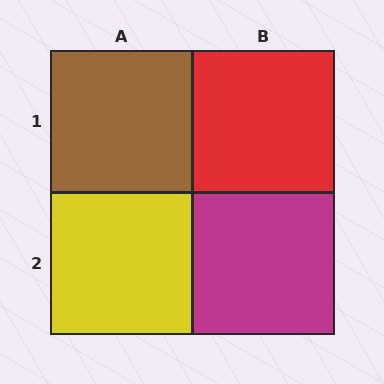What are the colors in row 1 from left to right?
Brown, red.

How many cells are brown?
1 cell is brown.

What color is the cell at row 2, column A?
Yellow.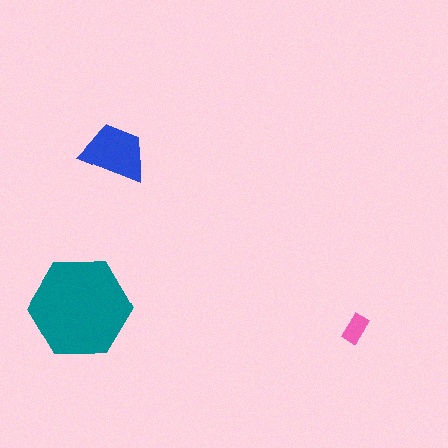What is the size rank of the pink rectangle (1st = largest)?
3rd.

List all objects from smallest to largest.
The pink rectangle, the blue trapezoid, the teal hexagon.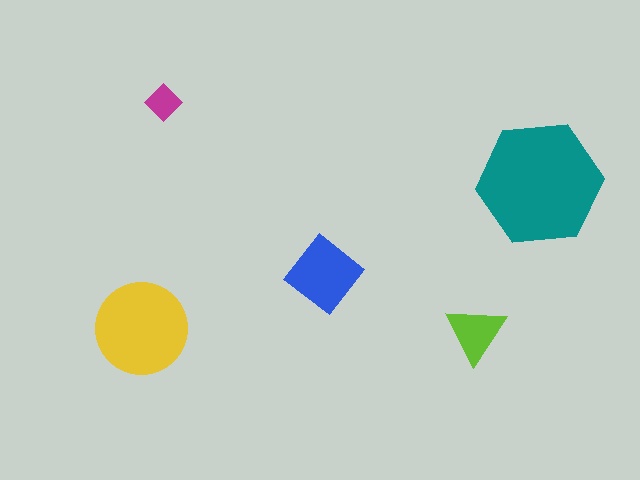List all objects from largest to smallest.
The teal hexagon, the yellow circle, the blue diamond, the lime triangle, the magenta diamond.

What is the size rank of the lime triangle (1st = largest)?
4th.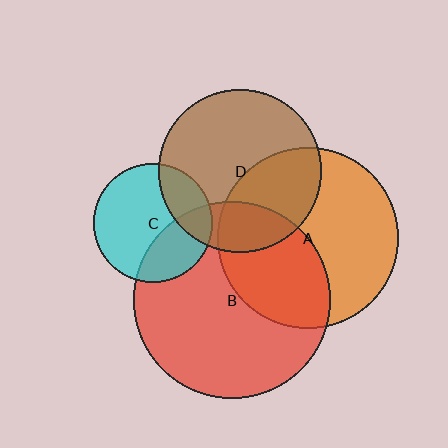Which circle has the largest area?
Circle B (red).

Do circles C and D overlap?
Yes.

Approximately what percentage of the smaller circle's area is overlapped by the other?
Approximately 25%.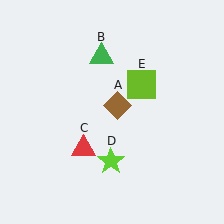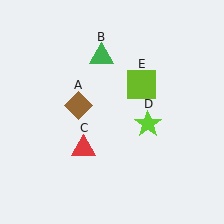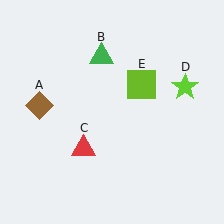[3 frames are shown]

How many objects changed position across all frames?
2 objects changed position: brown diamond (object A), lime star (object D).